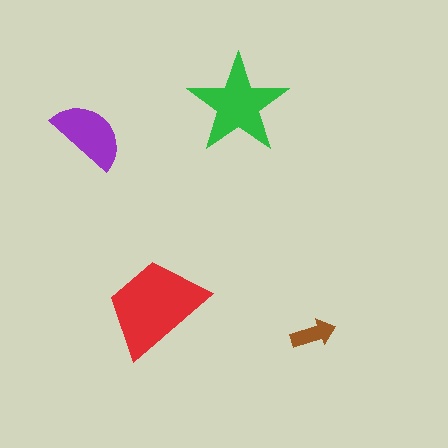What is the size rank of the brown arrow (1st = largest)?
4th.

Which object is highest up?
The green star is topmost.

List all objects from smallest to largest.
The brown arrow, the purple semicircle, the green star, the red trapezoid.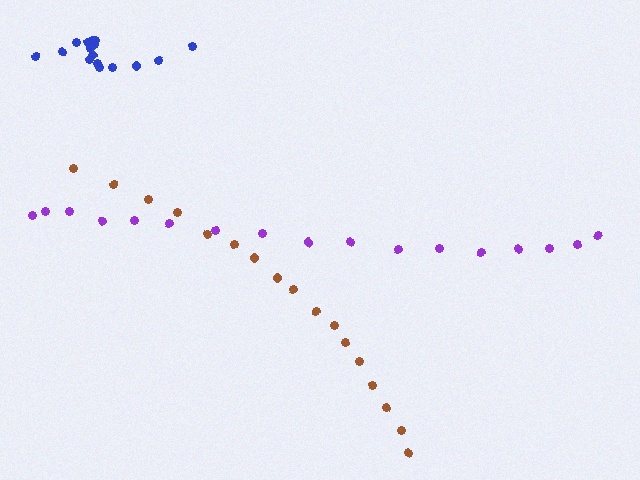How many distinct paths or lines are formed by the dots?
There are 3 distinct paths.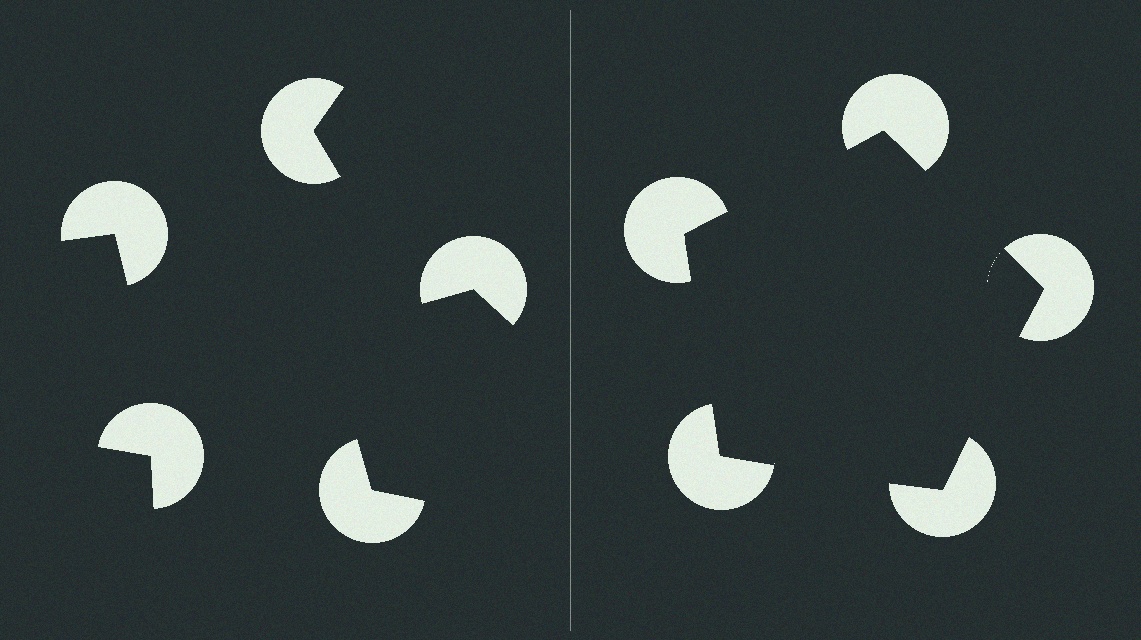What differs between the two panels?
The pac-man discs are positioned identically on both sides; only the wedge orientations differ. On the right they align to a pentagon; on the left they are misaligned.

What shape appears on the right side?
An illusory pentagon.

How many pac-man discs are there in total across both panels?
10 — 5 on each side.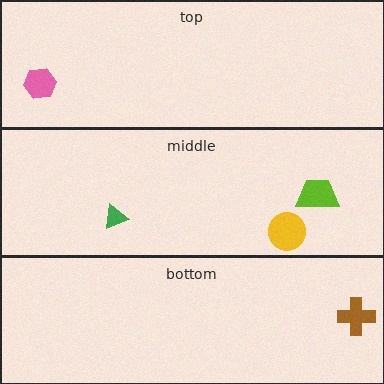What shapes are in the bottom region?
The brown cross.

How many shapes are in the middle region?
3.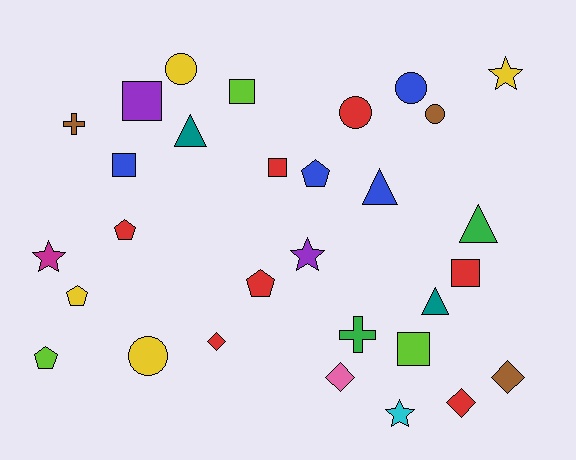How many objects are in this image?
There are 30 objects.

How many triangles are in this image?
There are 4 triangles.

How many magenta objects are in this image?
There is 1 magenta object.